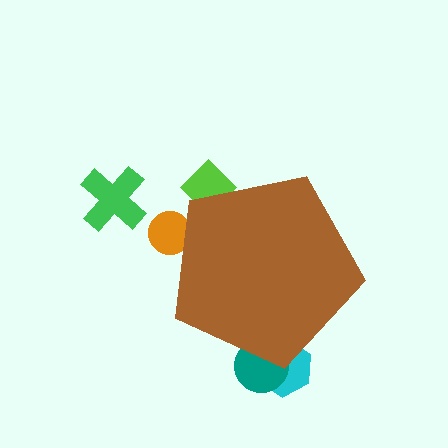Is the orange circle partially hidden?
Yes, the orange circle is partially hidden behind the brown pentagon.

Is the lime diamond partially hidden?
Yes, the lime diamond is partially hidden behind the brown pentagon.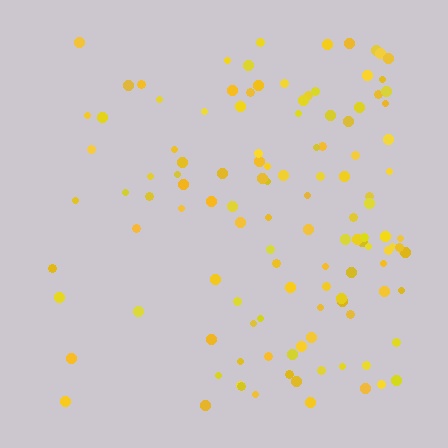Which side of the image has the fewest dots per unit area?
The left.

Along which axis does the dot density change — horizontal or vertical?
Horizontal.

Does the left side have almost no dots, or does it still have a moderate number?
Still a moderate number, just noticeably fewer than the right.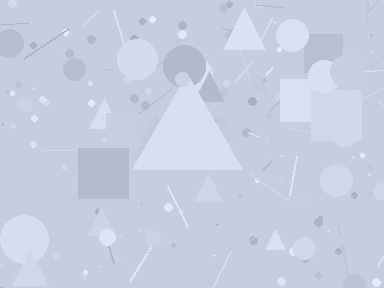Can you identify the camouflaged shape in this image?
The camouflaged shape is a triangle.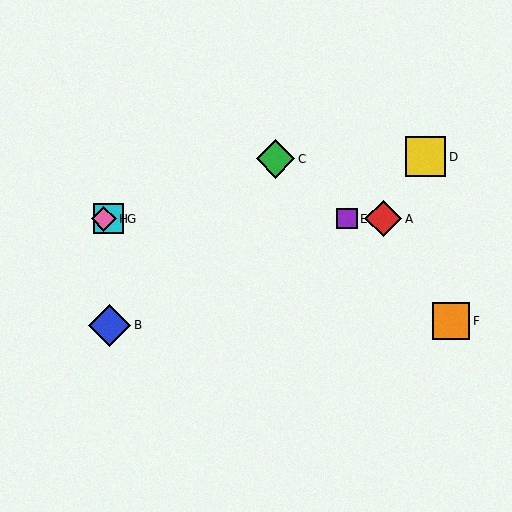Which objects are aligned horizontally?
Objects A, E, G, H are aligned horizontally.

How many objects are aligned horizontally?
4 objects (A, E, G, H) are aligned horizontally.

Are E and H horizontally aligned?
Yes, both are at y≈219.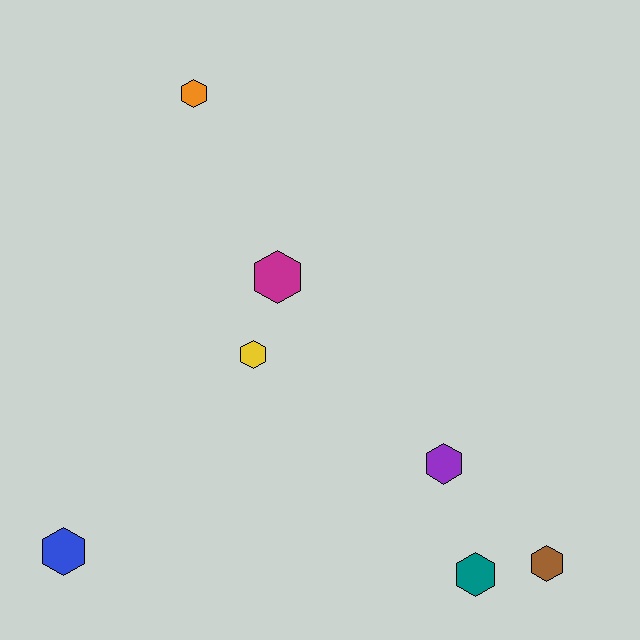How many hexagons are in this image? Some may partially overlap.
There are 7 hexagons.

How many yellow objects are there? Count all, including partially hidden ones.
There is 1 yellow object.